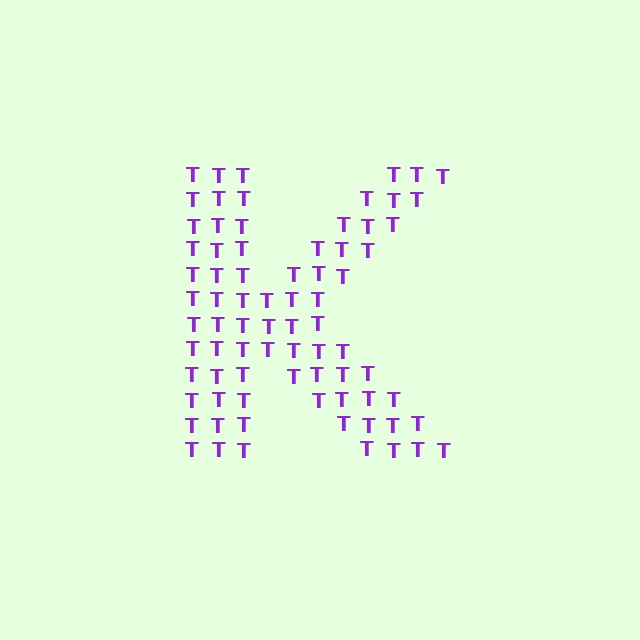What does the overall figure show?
The overall figure shows the letter K.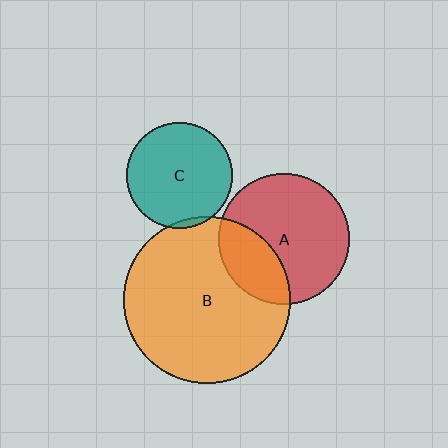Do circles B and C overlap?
Yes.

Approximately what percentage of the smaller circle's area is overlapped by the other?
Approximately 5%.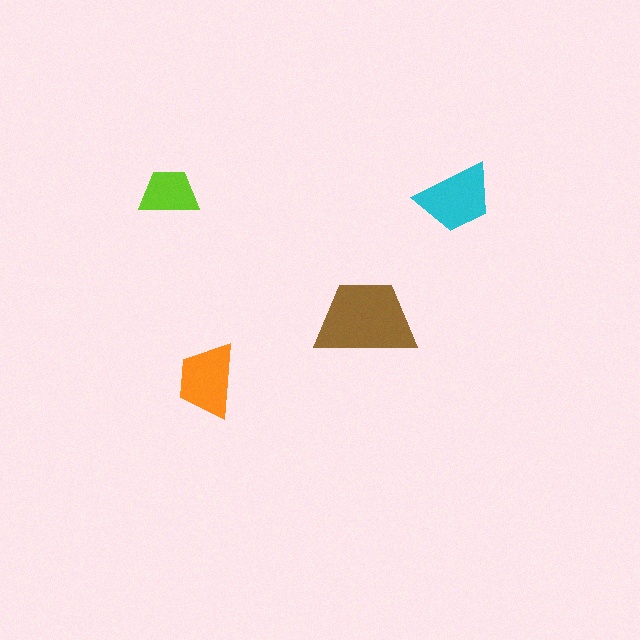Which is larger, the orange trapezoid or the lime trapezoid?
The orange one.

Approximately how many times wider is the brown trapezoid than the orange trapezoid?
About 1.5 times wider.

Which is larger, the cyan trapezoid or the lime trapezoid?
The cyan one.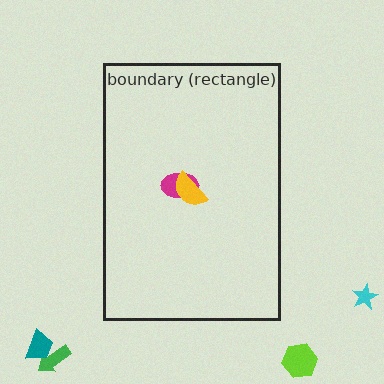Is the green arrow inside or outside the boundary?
Outside.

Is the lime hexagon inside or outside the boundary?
Outside.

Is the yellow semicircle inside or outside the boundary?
Inside.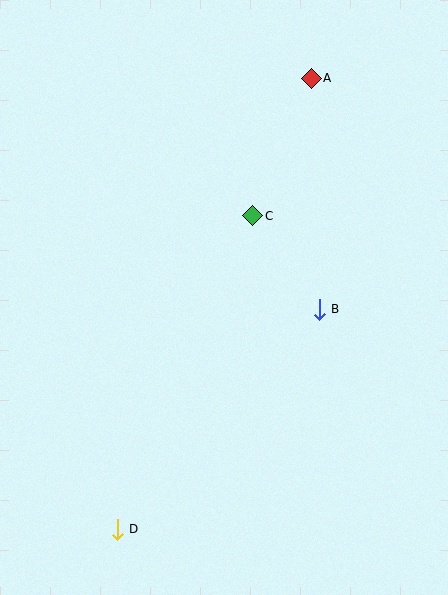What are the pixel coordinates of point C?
Point C is at (253, 216).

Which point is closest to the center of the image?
Point C at (253, 216) is closest to the center.